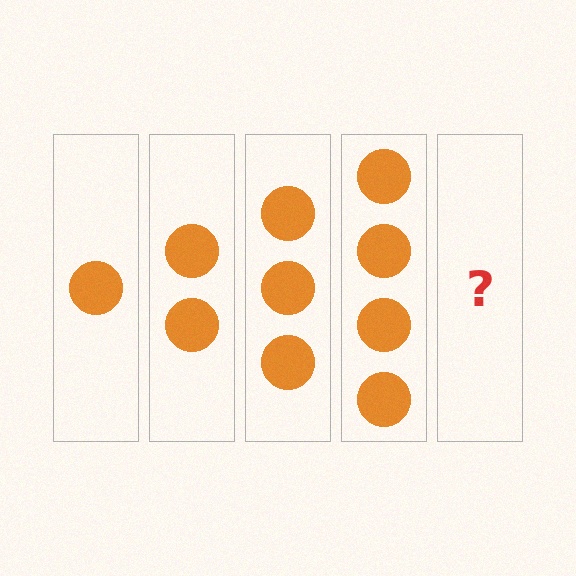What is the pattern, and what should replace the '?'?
The pattern is that each step adds one more circle. The '?' should be 5 circles.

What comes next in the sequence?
The next element should be 5 circles.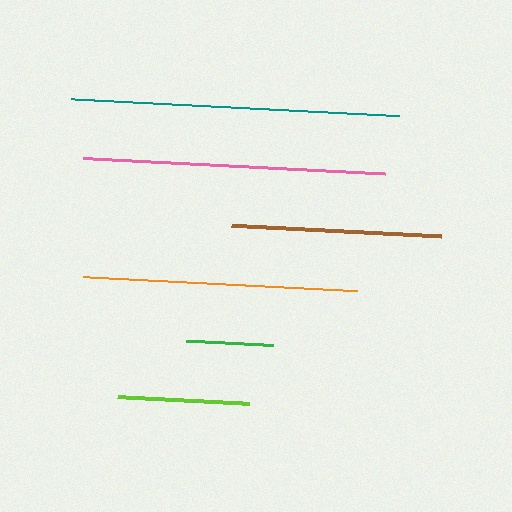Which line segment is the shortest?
The green line is the shortest at approximately 88 pixels.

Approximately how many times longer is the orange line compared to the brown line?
The orange line is approximately 1.3 times the length of the brown line.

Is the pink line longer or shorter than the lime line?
The pink line is longer than the lime line.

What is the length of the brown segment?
The brown segment is approximately 210 pixels long.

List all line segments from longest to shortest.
From longest to shortest: teal, pink, orange, brown, lime, green.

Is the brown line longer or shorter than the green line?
The brown line is longer than the green line.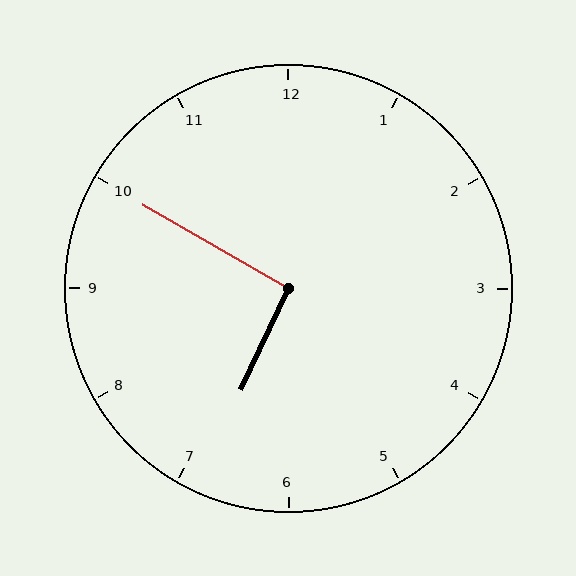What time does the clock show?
6:50.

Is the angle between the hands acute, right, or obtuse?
It is right.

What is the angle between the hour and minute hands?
Approximately 95 degrees.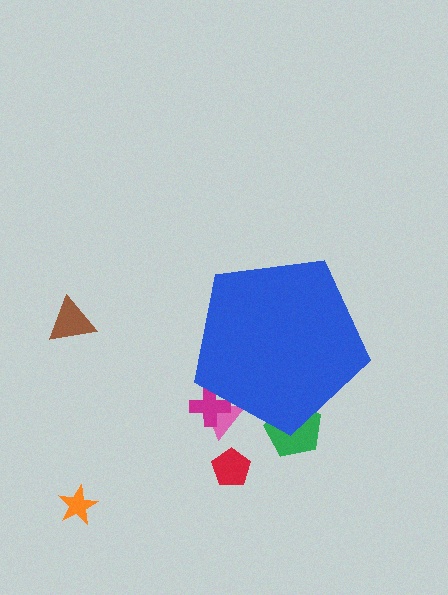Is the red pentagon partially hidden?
No, the red pentagon is fully visible.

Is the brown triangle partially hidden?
No, the brown triangle is fully visible.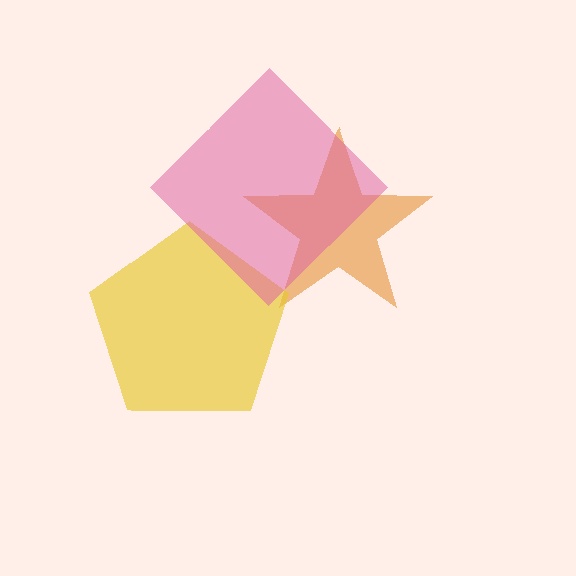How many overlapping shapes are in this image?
There are 3 overlapping shapes in the image.